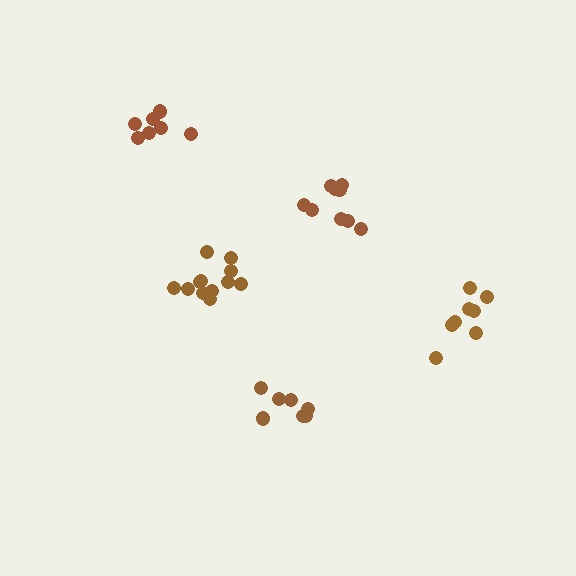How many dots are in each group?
Group 1: 9 dots, Group 2: 12 dots, Group 3: 8 dots, Group 4: 7 dots, Group 5: 7 dots (43 total).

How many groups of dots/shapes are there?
There are 5 groups.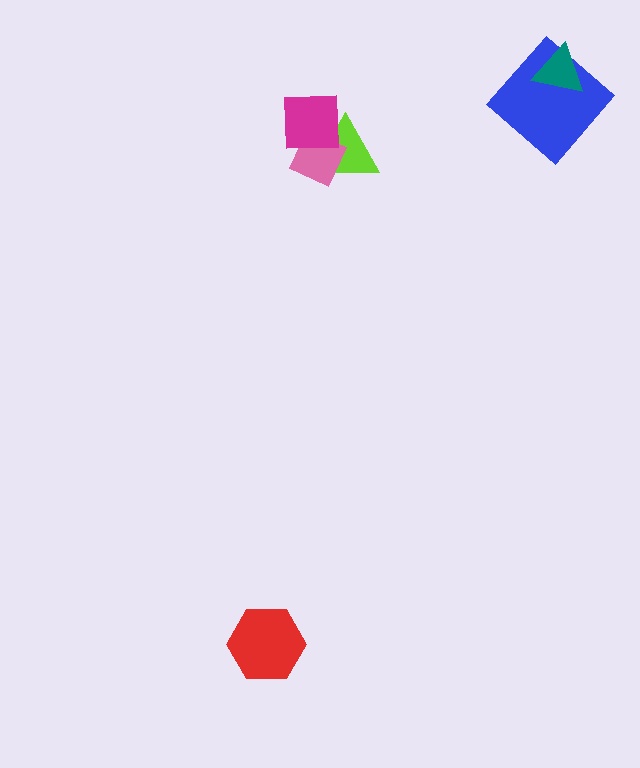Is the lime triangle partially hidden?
Yes, it is partially covered by another shape.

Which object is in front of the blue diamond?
The teal triangle is in front of the blue diamond.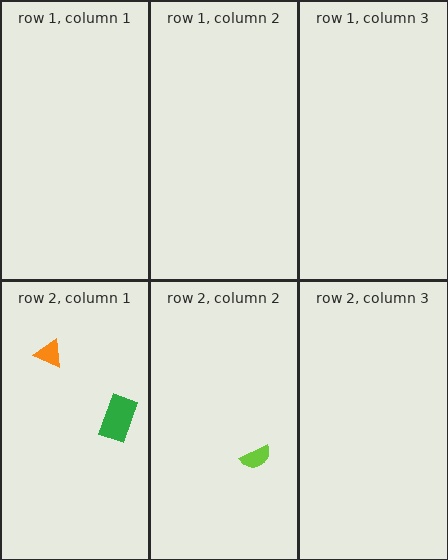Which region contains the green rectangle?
The row 2, column 1 region.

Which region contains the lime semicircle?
The row 2, column 2 region.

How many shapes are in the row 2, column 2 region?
1.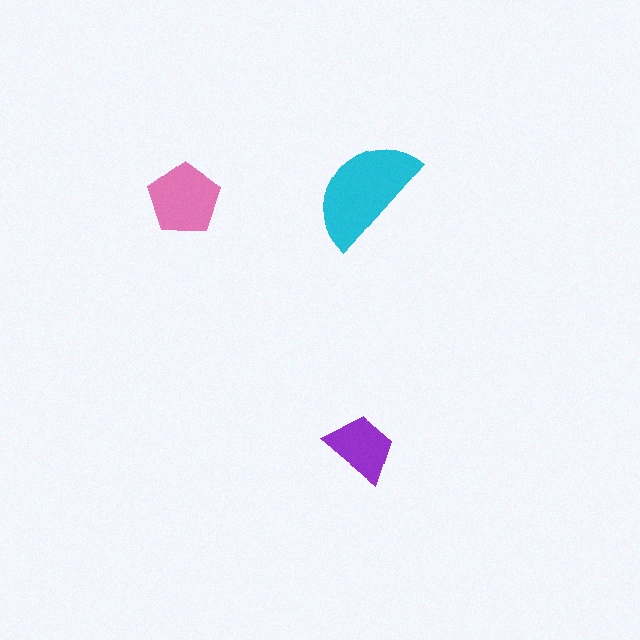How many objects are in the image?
There are 3 objects in the image.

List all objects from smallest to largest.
The purple trapezoid, the pink pentagon, the cyan semicircle.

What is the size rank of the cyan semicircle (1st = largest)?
1st.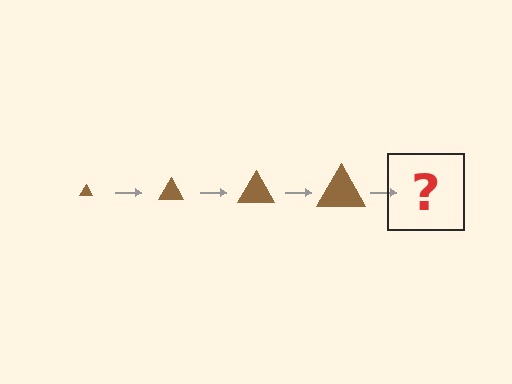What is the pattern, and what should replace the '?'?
The pattern is that the triangle gets progressively larger each step. The '?' should be a brown triangle, larger than the previous one.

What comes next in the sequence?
The next element should be a brown triangle, larger than the previous one.